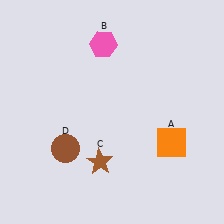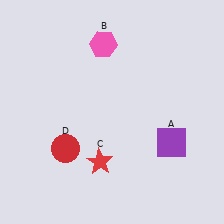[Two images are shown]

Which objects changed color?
A changed from orange to purple. C changed from brown to red. D changed from brown to red.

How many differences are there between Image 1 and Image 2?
There are 3 differences between the two images.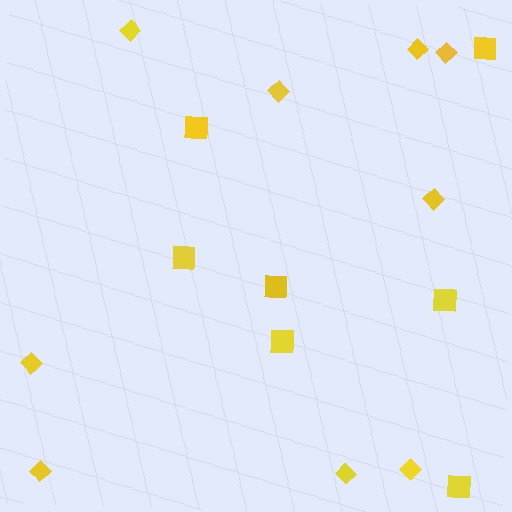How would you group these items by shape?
There are 2 groups: one group of squares (7) and one group of diamonds (9).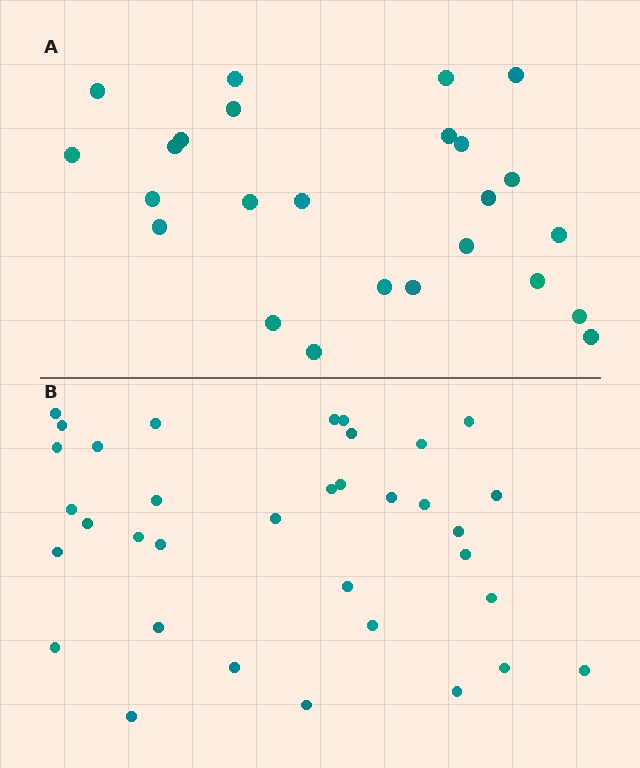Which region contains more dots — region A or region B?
Region B (the bottom region) has more dots.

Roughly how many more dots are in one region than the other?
Region B has roughly 10 or so more dots than region A.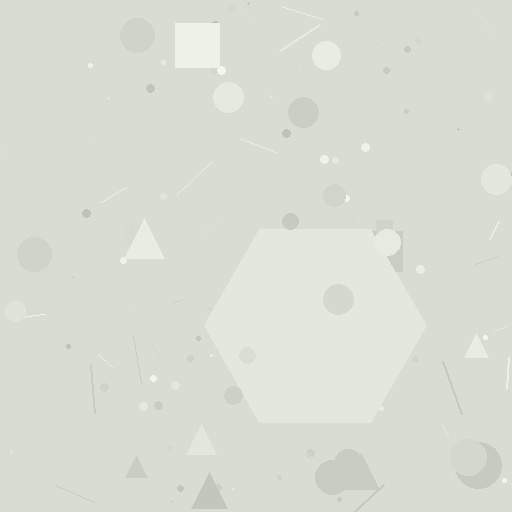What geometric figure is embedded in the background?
A hexagon is embedded in the background.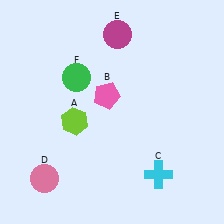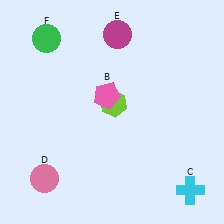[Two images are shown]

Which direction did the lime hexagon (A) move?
The lime hexagon (A) moved right.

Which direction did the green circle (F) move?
The green circle (F) moved up.